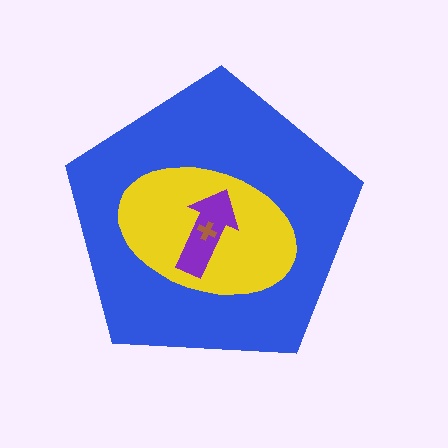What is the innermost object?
The brown cross.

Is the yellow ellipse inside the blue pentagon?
Yes.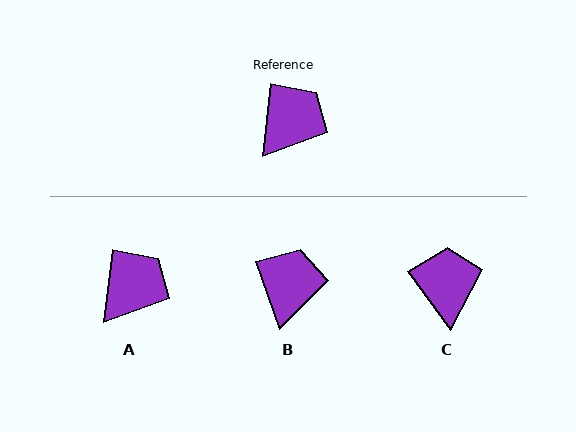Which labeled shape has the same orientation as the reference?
A.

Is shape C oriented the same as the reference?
No, it is off by about 43 degrees.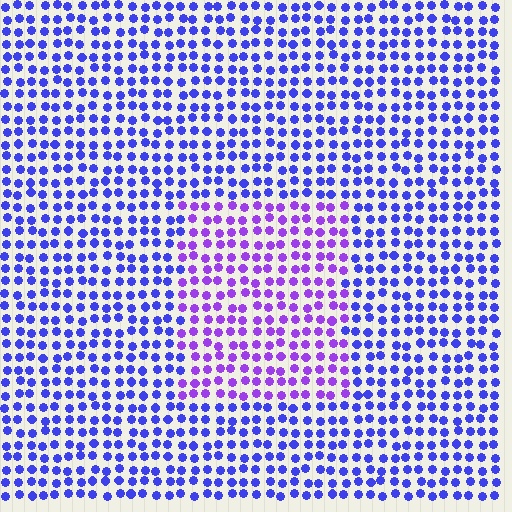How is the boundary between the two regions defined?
The boundary is defined purely by a slight shift in hue (about 35 degrees). Spacing, size, and orientation are identical on both sides.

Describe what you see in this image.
The image is filled with small blue elements in a uniform arrangement. A rectangle-shaped region is visible where the elements are tinted to a slightly different hue, forming a subtle color boundary.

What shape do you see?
I see a rectangle.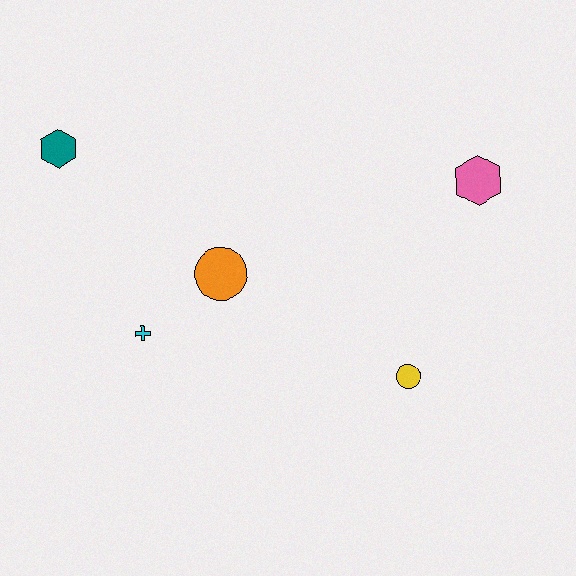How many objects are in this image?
There are 5 objects.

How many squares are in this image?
There are no squares.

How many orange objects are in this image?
There is 1 orange object.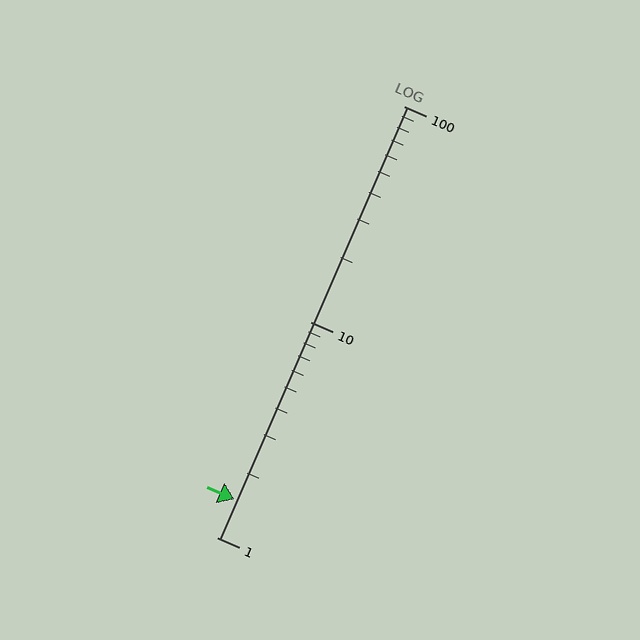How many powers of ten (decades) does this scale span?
The scale spans 2 decades, from 1 to 100.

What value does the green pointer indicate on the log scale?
The pointer indicates approximately 1.5.